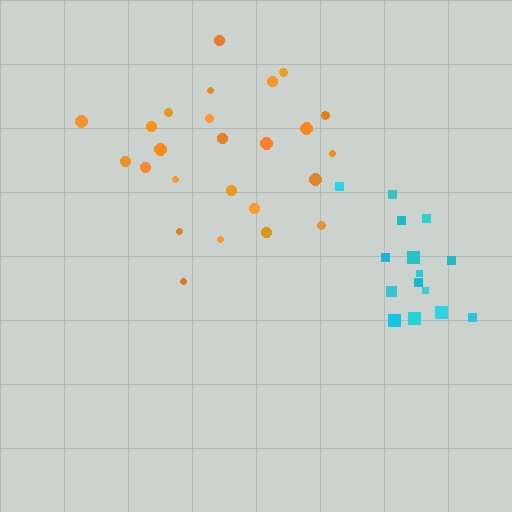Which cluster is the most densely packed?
Cyan.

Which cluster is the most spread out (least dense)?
Orange.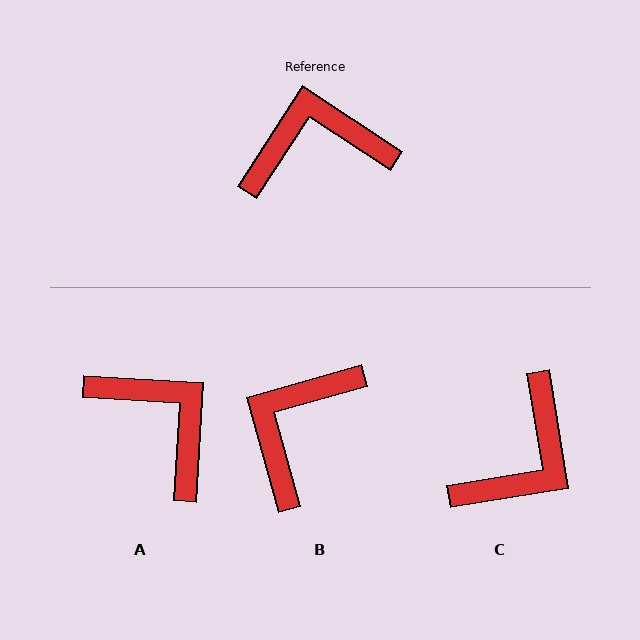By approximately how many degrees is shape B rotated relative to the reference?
Approximately 49 degrees counter-clockwise.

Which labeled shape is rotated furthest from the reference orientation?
C, about 138 degrees away.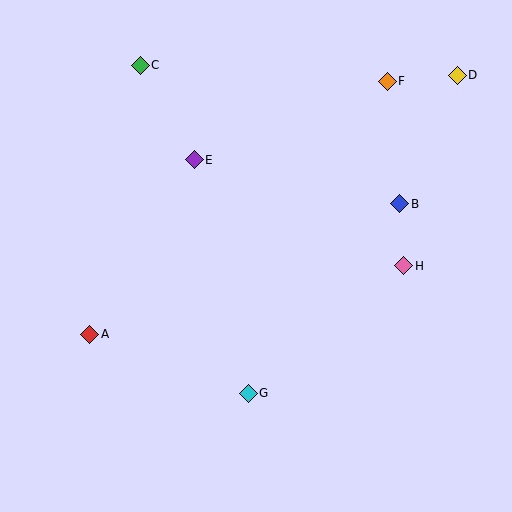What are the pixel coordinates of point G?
Point G is at (248, 393).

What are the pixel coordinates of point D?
Point D is at (457, 75).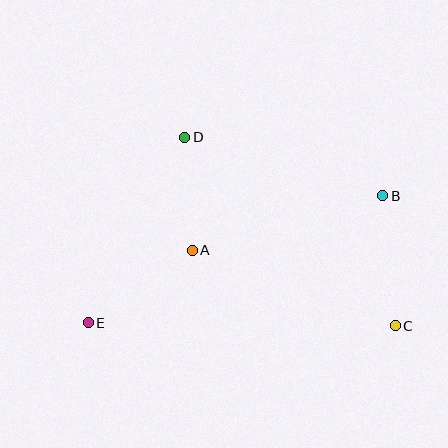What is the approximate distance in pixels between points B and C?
The distance between B and C is approximately 131 pixels.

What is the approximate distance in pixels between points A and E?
The distance between A and E is approximately 126 pixels.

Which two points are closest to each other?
Points A and D are closest to each other.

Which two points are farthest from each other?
Points B and E are farthest from each other.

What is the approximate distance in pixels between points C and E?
The distance between C and E is approximately 307 pixels.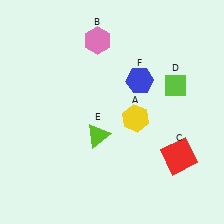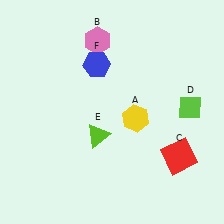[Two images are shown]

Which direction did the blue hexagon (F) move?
The blue hexagon (F) moved left.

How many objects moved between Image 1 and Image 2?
2 objects moved between the two images.